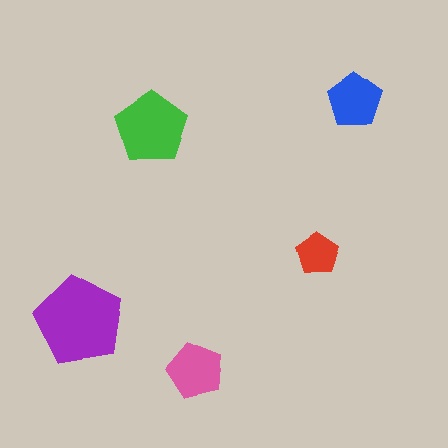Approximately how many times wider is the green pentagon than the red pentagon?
About 1.5 times wider.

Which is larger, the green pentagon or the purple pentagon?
The purple one.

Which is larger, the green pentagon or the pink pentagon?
The green one.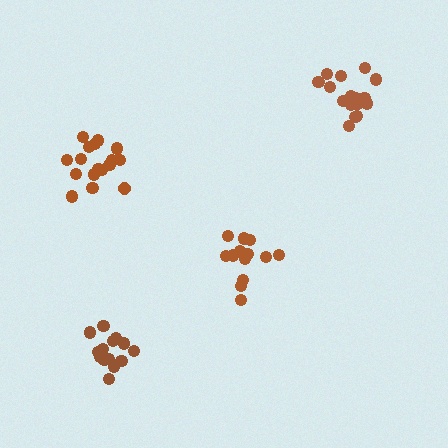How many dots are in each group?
Group 1: 14 dots, Group 2: 13 dots, Group 3: 17 dots, Group 4: 16 dots (60 total).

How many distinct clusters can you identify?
There are 4 distinct clusters.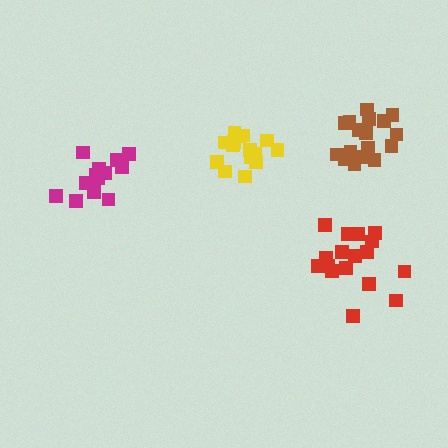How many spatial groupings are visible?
There are 4 spatial groupings.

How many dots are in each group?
Group 1: 17 dots, Group 2: 17 dots, Group 3: 15 dots, Group 4: 13 dots (62 total).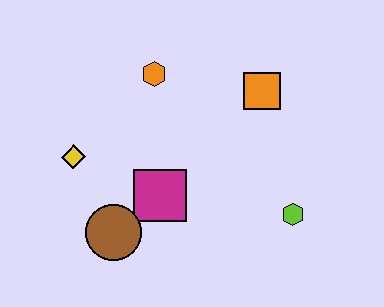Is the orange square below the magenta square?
No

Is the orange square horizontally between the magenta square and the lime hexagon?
Yes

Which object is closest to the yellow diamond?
The brown circle is closest to the yellow diamond.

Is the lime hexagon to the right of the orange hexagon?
Yes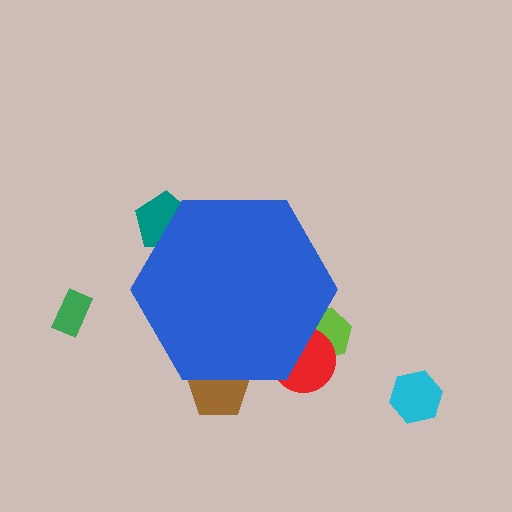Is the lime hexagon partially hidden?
Yes, the lime hexagon is partially hidden behind the blue hexagon.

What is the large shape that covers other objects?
A blue hexagon.